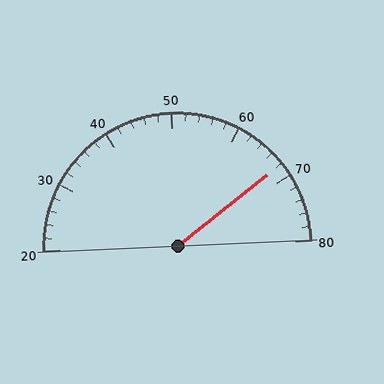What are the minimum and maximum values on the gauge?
The gauge ranges from 20 to 80.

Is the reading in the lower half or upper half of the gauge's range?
The reading is in the upper half of the range (20 to 80).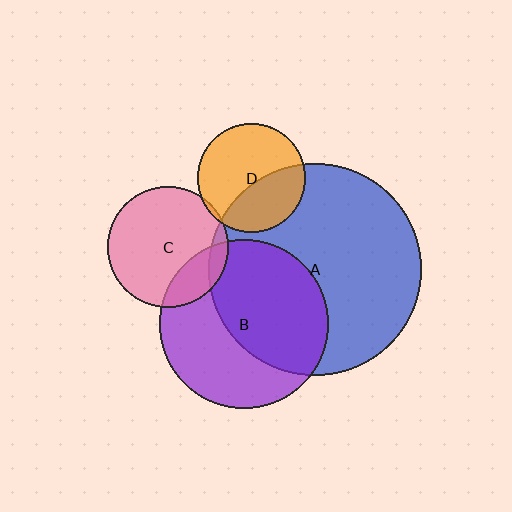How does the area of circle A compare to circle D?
Approximately 3.8 times.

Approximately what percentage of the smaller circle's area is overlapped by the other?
Approximately 10%.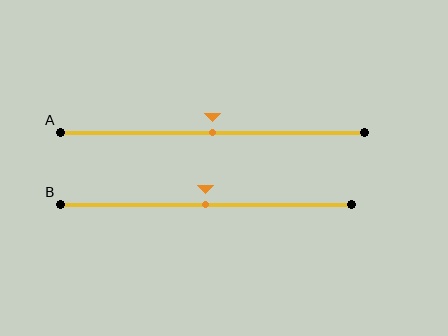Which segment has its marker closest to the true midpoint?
Segment A has its marker closest to the true midpoint.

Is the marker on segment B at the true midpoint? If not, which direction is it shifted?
Yes, the marker on segment B is at the true midpoint.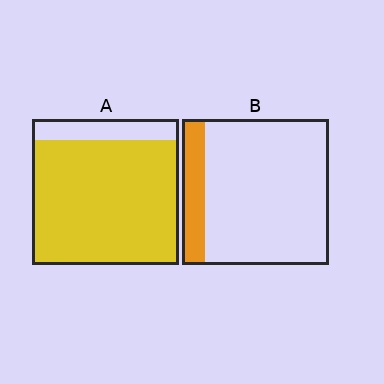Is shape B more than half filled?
No.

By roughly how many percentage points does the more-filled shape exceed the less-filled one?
By roughly 70 percentage points (A over B).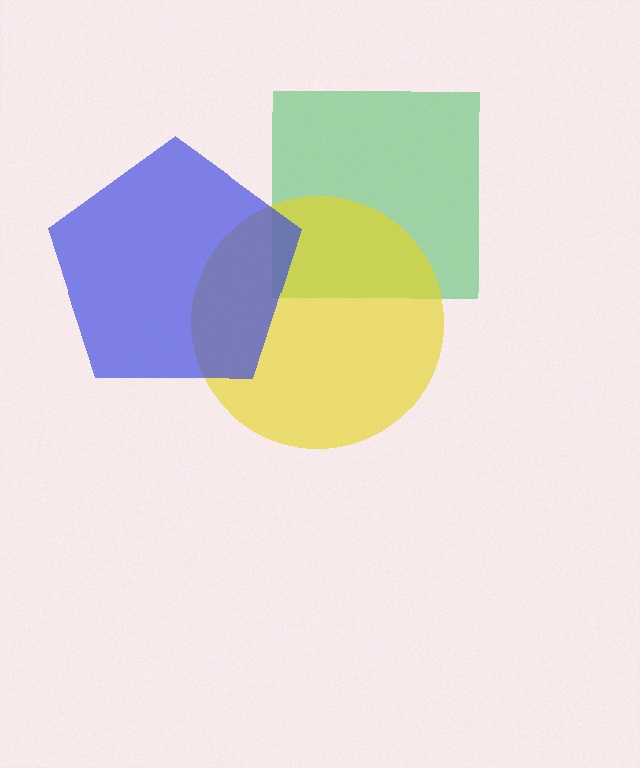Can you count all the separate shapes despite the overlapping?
Yes, there are 3 separate shapes.